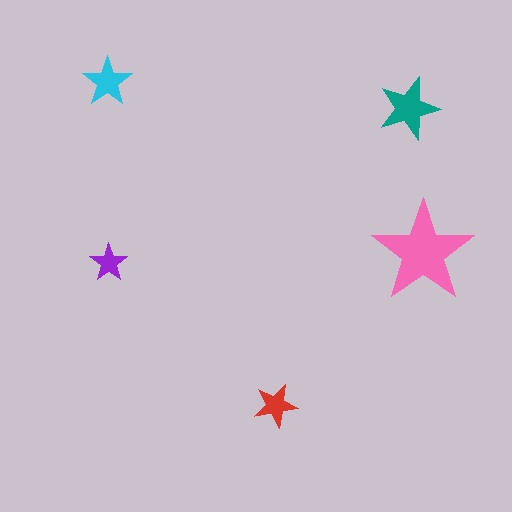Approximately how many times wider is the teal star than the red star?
About 1.5 times wider.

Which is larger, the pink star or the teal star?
The pink one.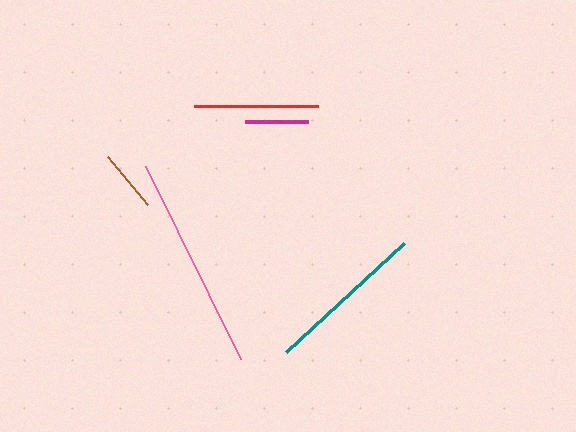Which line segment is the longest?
The pink line is the longest at approximately 215 pixels.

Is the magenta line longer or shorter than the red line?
The red line is longer than the magenta line.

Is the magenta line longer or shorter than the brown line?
The magenta line is longer than the brown line.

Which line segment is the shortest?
The brown line is the shortest at approximately 63 pixels.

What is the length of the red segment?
The red segment is approximately 124 pixels long.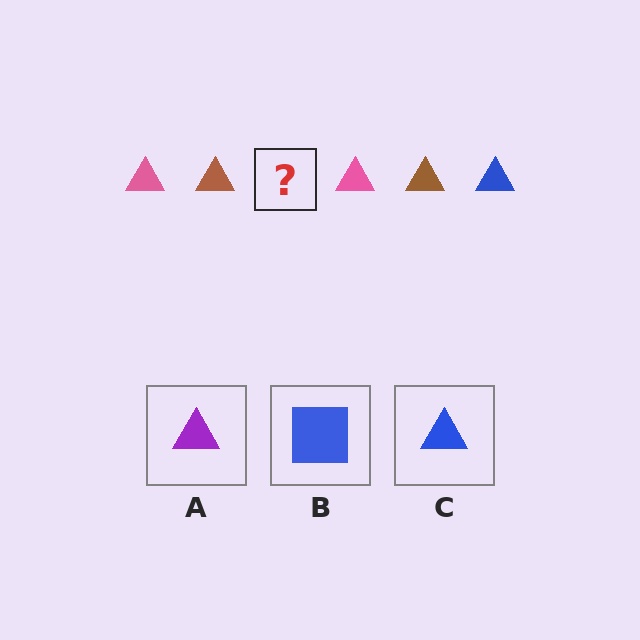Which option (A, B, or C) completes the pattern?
C.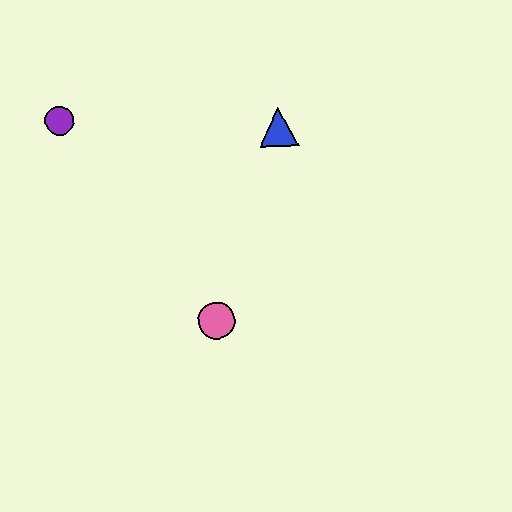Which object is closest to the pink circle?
The blue triangle is closest to the pink circle.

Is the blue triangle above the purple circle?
No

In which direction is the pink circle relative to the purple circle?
The pink circle is below the purple circle.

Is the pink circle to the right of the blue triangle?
No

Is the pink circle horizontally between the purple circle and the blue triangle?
Yes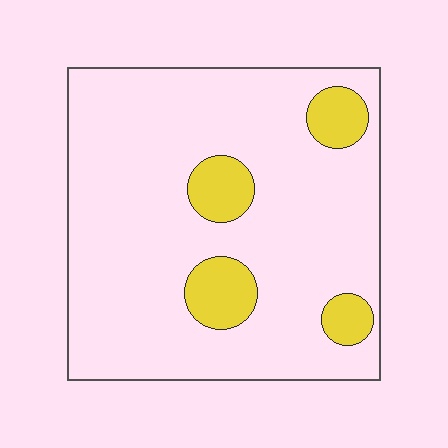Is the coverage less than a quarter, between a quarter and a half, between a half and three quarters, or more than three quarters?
Less than a quarter.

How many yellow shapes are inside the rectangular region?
4.